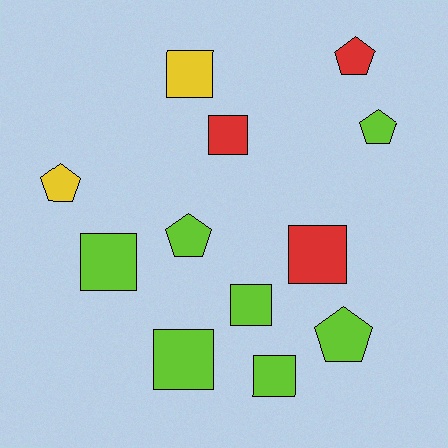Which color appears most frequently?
Lime, with 7 objects.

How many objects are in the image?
There are 12 objects.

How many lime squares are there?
There are 4 lime squares.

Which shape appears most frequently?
Square, with 7 objects.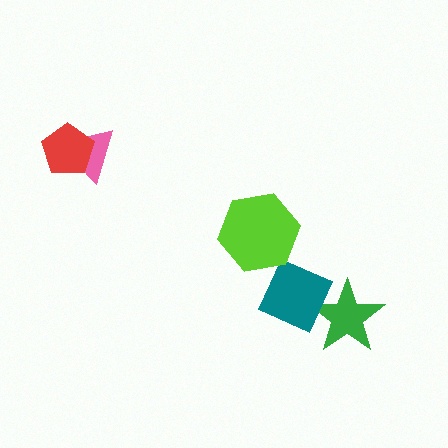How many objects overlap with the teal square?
1 object overlaps with the teal square.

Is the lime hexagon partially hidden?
No, no other shape covers it.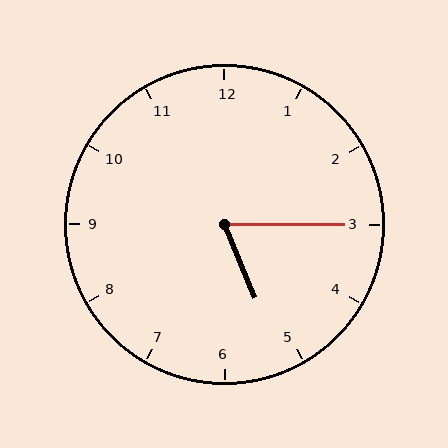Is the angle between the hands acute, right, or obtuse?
It is acute.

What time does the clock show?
5:15.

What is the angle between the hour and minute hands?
Approximately 68 degrees.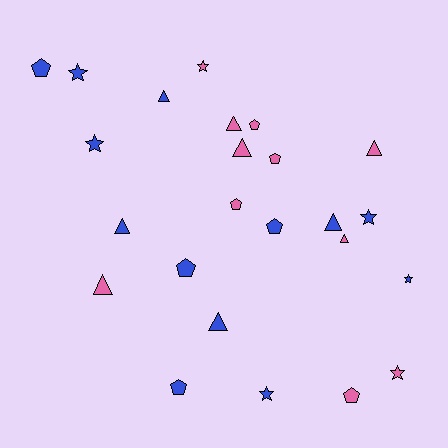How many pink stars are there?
There are 2 pink stars.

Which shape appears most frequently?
Triangle, with 9 objects.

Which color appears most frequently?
Blue, with 13 objects.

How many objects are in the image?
There are 24 objects.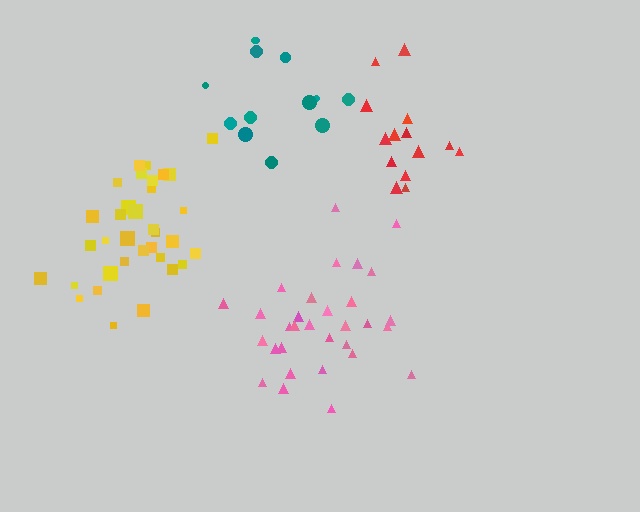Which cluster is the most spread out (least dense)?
Teal.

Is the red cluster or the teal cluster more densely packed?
Red.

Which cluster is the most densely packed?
Red.